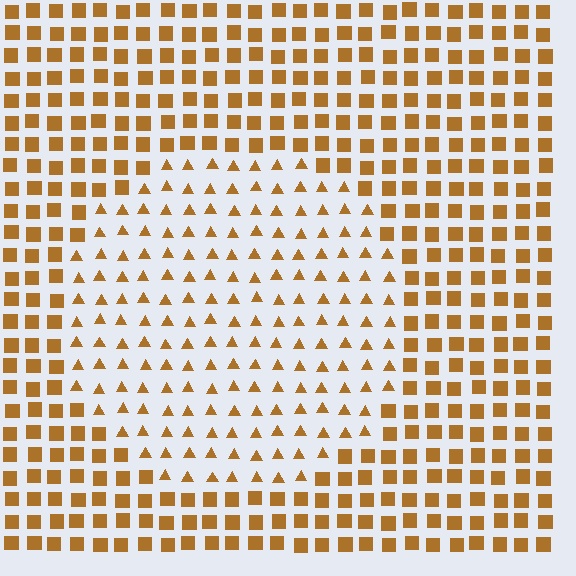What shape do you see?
I see a circle.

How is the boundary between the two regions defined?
The boundary is defined by a change in element shape: triangles inside vs. squares outside. All elements share the same color and spacing.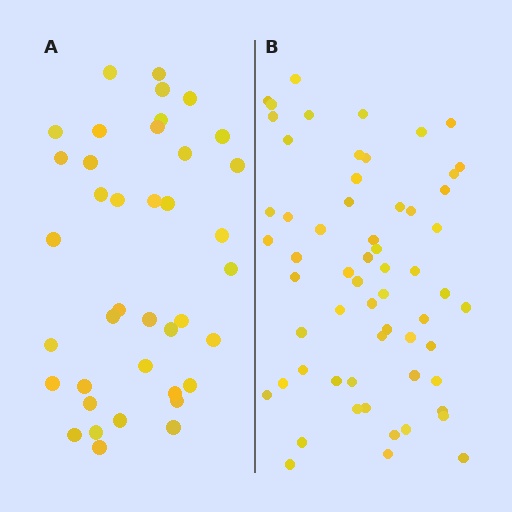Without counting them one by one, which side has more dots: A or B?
Region B (the right region) has more dots.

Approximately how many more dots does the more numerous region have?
Region B has approximately 20 more dots than region A.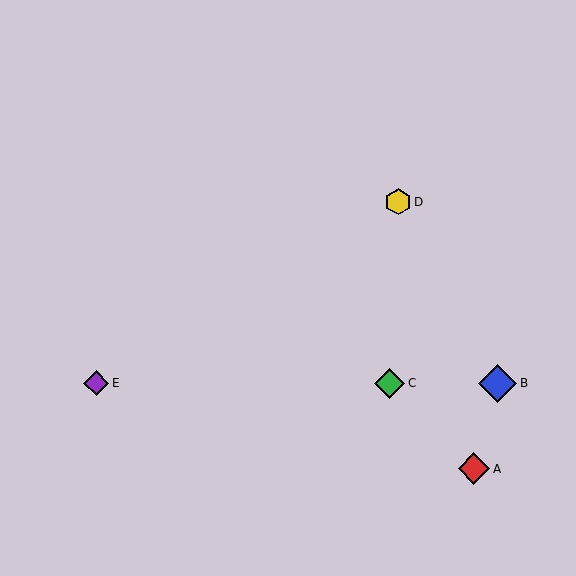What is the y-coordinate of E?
Object E is at y≈383.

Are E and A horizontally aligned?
No, E is at y≈383 and A is at y≈469.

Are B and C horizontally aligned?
Yes, both are at y≈383.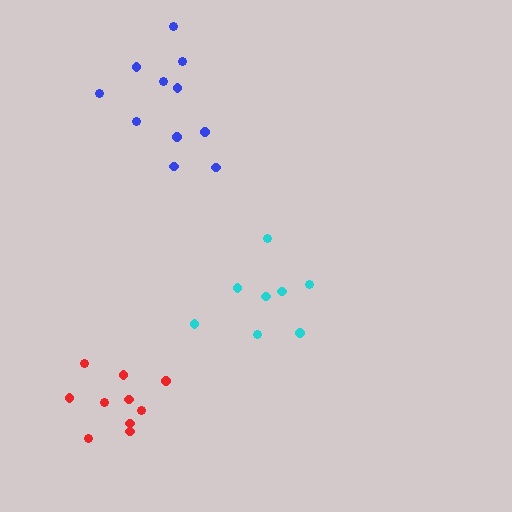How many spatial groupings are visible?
There are 3 spatial groupings.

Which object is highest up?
The blue cluster is topmost.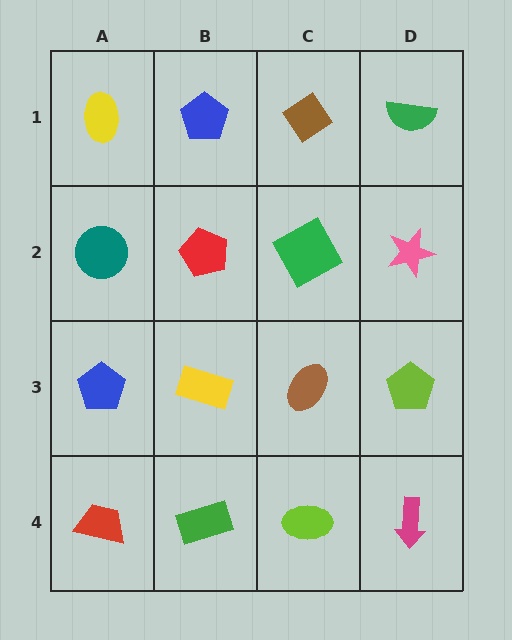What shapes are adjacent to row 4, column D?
A lime pentagon (row 3, column D), a lime ellipse (row 4, column C).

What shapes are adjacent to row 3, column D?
A pink star (row 2, column D), a magenta arrow (row 4, column D), a brown ellipse (row 3, column C).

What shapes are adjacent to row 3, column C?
A green square (row 2, column C), a lime ellipse (row 4, column C), a yellow rectangle (row 3, column B), a lime pentagon (row 3, column D).